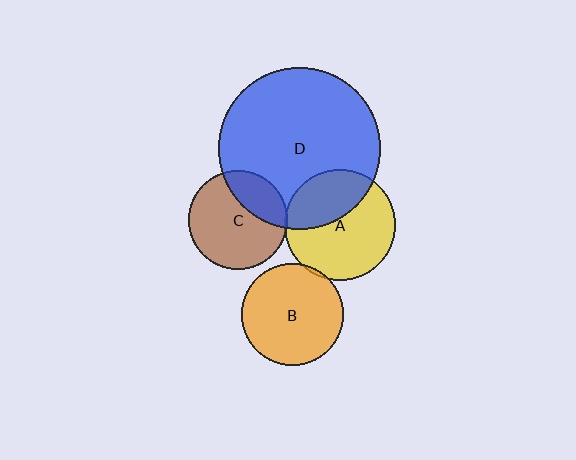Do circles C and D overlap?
Yes.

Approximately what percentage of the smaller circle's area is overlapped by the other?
Approximately 30%.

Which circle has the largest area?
Circle D (blue).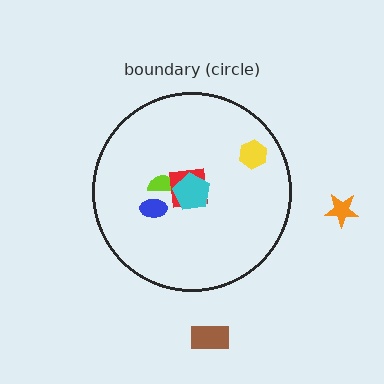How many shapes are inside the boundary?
5 inside, 2 outside.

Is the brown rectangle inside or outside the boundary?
Outside.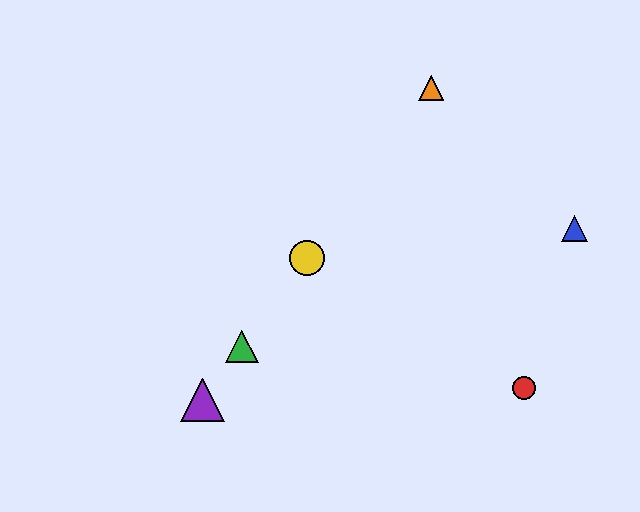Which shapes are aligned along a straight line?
The green triangle, the yellow circle, the purple triangle, the orange triangle are aligned along a straight line.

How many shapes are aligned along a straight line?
4 shapes (the green triangle, the yellow circle, the purple triangle, the orange triangle) are aligned along a straight line.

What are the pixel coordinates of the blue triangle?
The blue triangle is at (574, 229).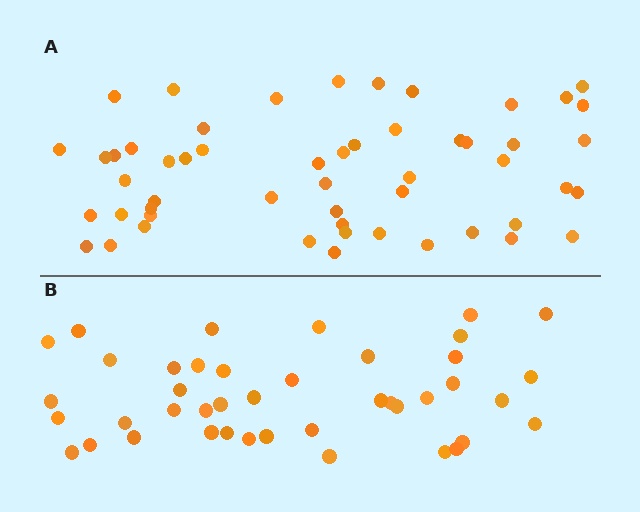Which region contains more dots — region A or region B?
Region A (the top region) has more dots.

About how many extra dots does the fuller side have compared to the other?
Region A has roughly 12 or so more dots than region B.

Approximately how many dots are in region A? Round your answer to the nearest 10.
About 50 dots. (The exact count is 53, which rounds to 50.)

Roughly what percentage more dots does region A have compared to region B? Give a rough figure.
About 25% more.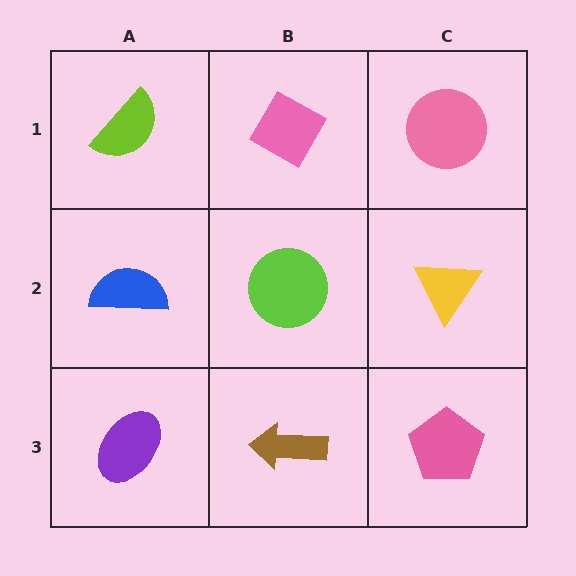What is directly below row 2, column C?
A pink pentagon.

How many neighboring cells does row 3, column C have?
2.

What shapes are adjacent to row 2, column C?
A pink circle (row 1, column C), a pink pentagon (row 3, column C), a lime circle (row 2, column B).